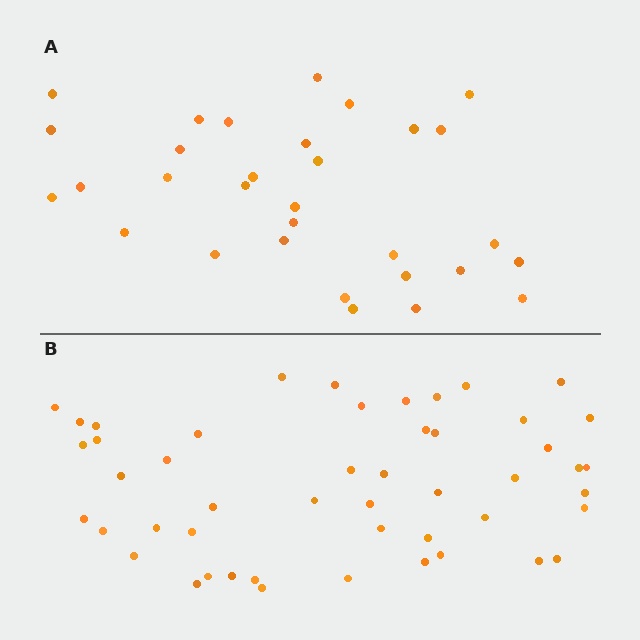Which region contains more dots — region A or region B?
Region B (the bottom region) has more dots.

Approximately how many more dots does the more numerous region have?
Region B has approximately 20 more dots than region A.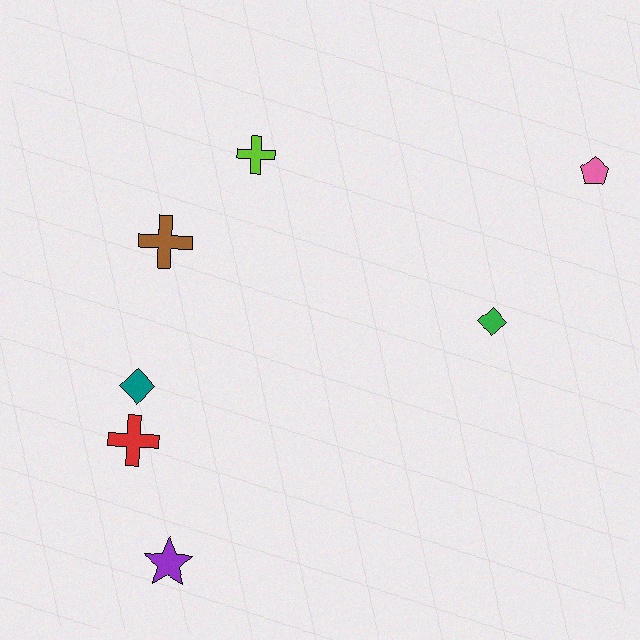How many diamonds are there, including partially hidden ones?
There are 2 diamonds.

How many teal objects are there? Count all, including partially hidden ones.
There is 1 teal object.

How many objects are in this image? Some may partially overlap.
There are 7 objects.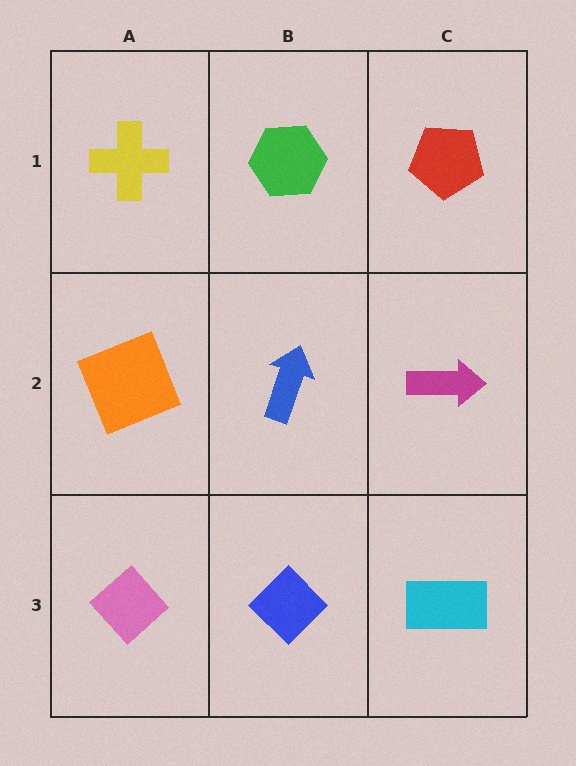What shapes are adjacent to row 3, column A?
An orange square (row 2, column A), a blue diamond (row 3, column B).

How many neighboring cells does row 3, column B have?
3.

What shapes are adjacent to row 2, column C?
A red pentagon (row 1, column C), a cyan rectangle (row 3, column C), a blue arrow (row 2, column B).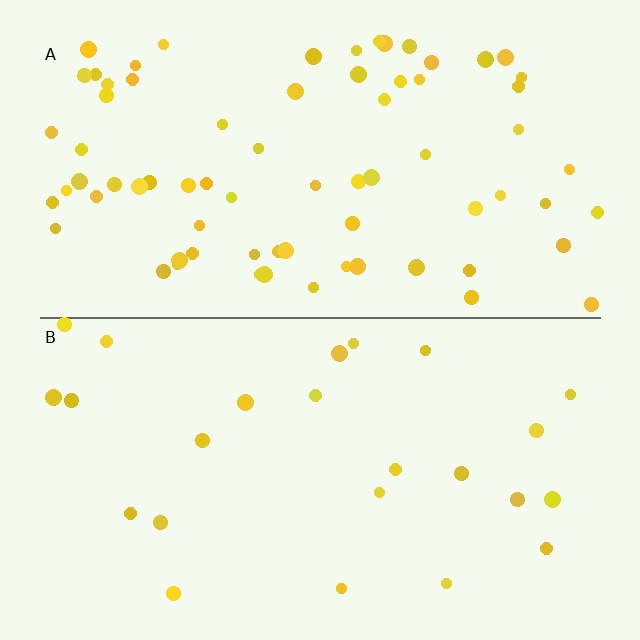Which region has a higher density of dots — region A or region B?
A (the top).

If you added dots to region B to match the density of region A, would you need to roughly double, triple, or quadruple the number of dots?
Approximately triple.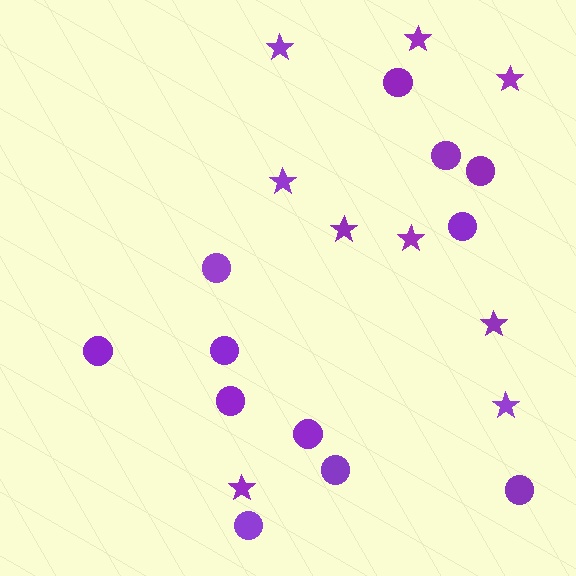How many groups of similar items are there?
There are 2 groups: one group of stars (9) and one group of circles (12).